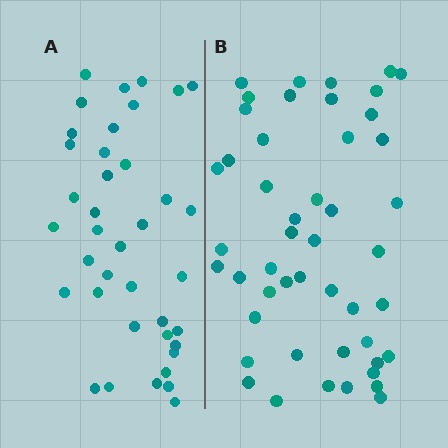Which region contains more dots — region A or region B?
Region B (the right region) has more dots.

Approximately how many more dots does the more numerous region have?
Region B has roughly 8 or so more dots than region A.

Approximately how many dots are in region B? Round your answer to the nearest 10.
About 50 dots. (The exact count is 48, which rounds to 50.)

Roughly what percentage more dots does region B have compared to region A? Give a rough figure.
About 25% more.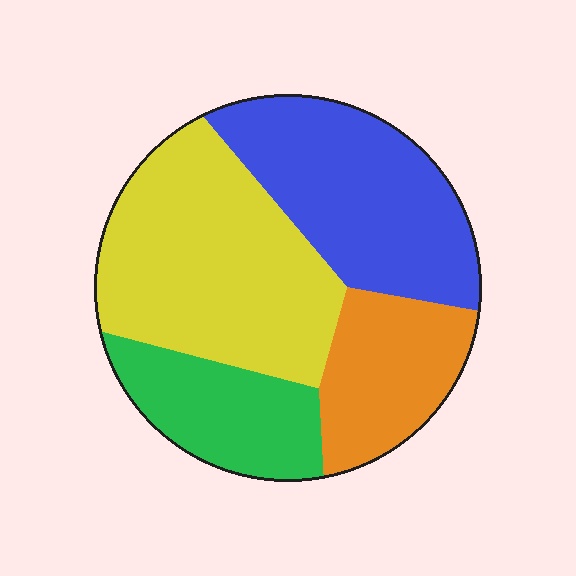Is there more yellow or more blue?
Yellow.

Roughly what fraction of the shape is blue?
Blue covers 29% of the shape.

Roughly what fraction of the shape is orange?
Orange covers about 15% of the shape.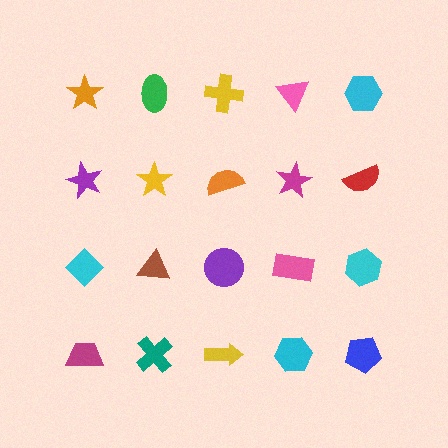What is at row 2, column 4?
A magenta star.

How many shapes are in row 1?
5 shapes.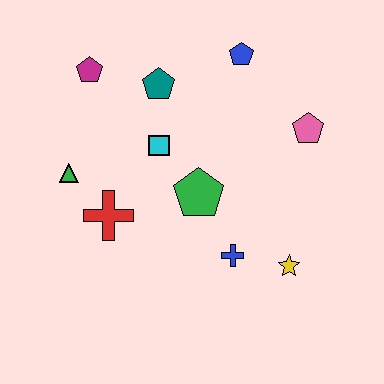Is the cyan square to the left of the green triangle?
No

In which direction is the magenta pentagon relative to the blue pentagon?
The magenta pentagon is to the left of the blue pentagon.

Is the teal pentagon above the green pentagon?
Yes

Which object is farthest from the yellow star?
The magenta pentagon is farthest from the yellow star.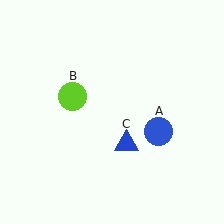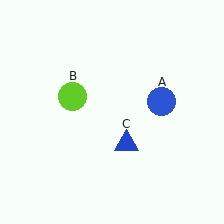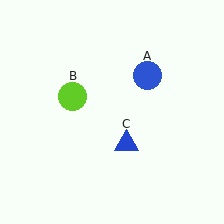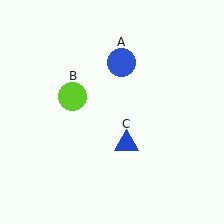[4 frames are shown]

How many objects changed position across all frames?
1 object changed position: blue circle (object A).